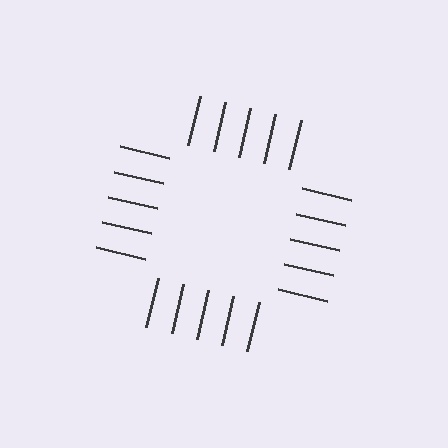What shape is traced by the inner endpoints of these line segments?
An illusory square — the line segments terminate on its edges but no continuous stroke is drawn.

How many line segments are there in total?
20 — 5 along each of the 4 edges.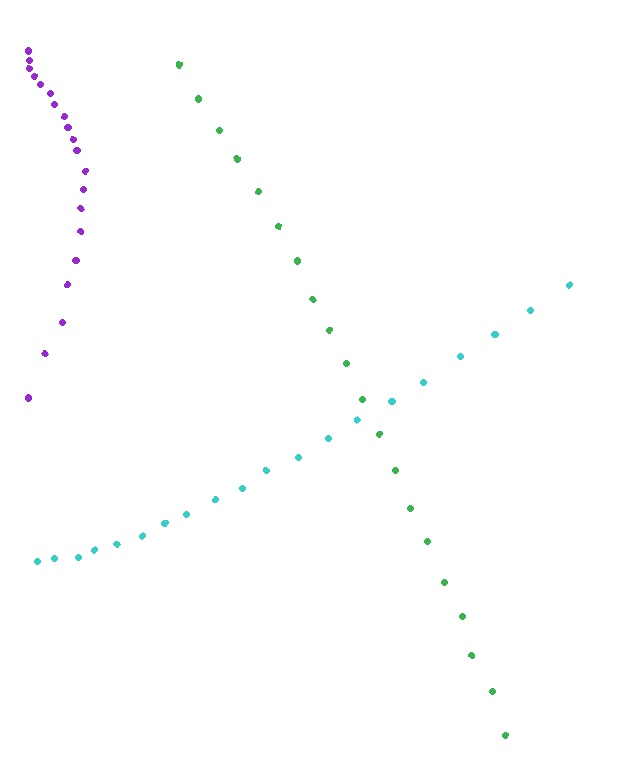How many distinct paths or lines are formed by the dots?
There are 3 distinct paths.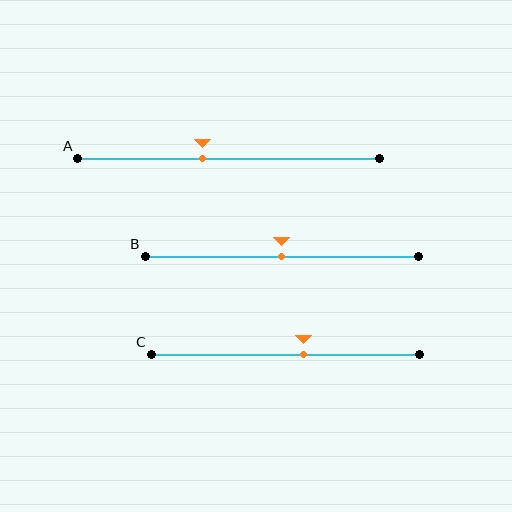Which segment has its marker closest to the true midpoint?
Segment B has its marker closest to the true midpoint.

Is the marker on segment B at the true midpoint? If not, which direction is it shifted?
Yes, the marker on segment B is at the true midpoint.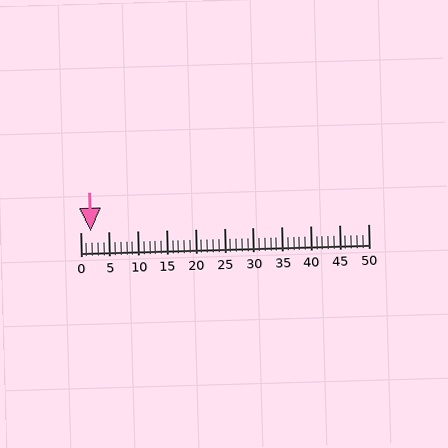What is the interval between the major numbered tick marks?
The major tick marks are spaced 5 units apart.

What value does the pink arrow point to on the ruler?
The pink arrow points to approximately 2.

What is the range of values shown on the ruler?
The ruler shows values from 0 to 50.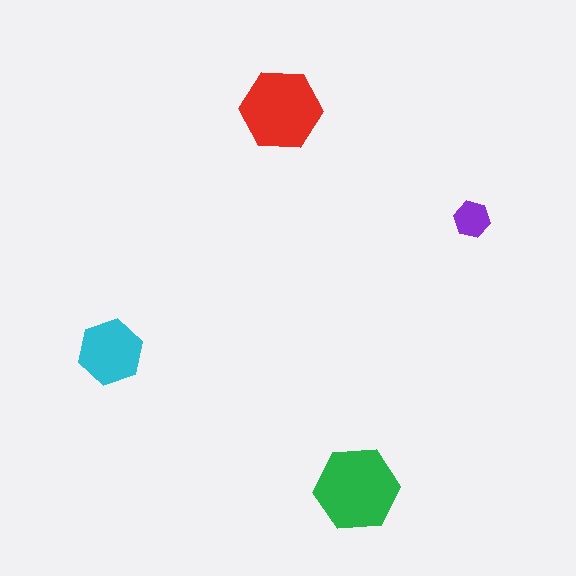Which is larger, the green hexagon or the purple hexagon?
The green one.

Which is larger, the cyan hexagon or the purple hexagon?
The cyan one.